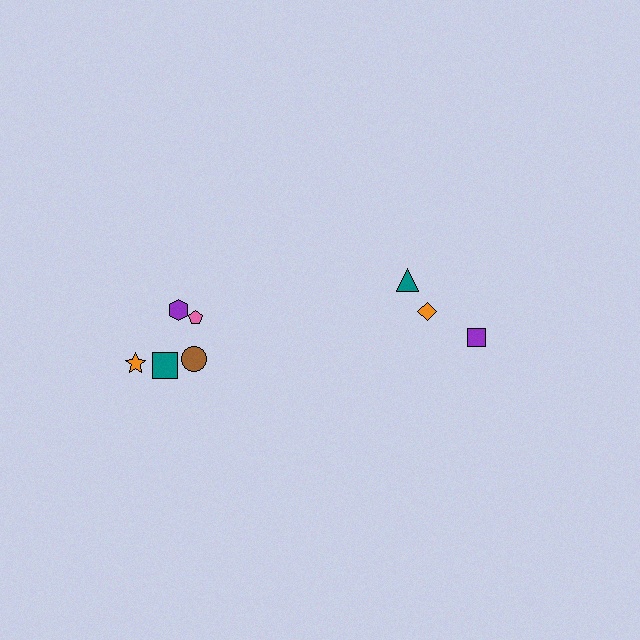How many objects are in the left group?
There are 5 objects.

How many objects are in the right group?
There are 3 objects.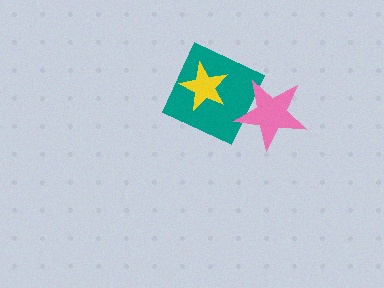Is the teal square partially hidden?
Yes, it is partially covered by another shape.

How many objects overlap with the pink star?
1 object overlaps with the pink star.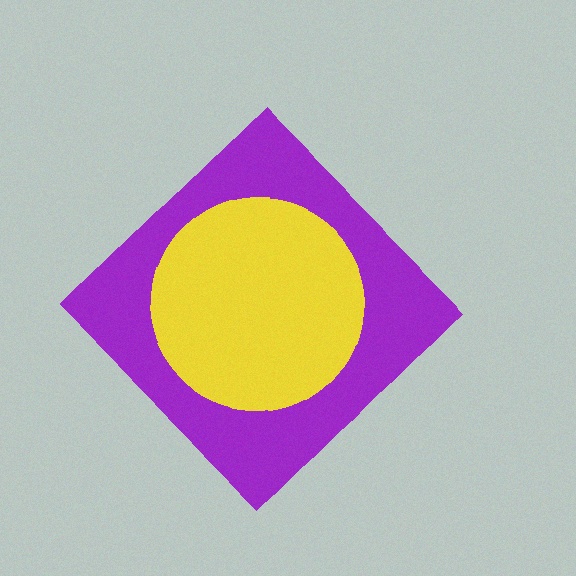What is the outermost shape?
The purple diamond.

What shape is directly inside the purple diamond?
The yellow circle.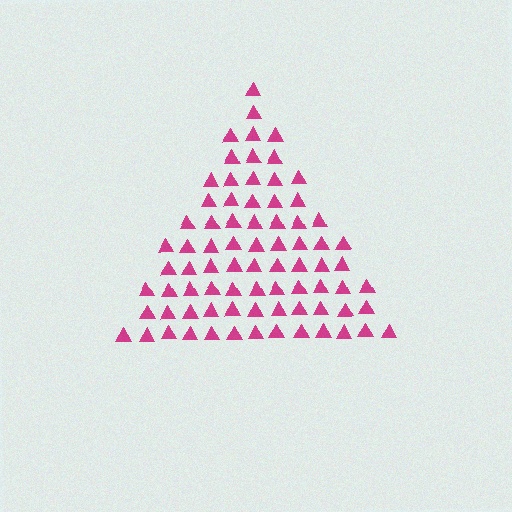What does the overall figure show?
The overall figure shows a triangle.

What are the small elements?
The small elements are triangles.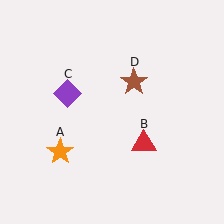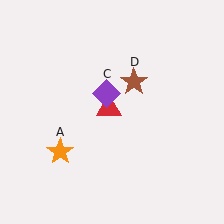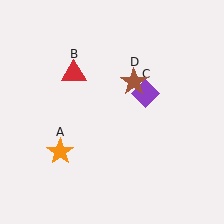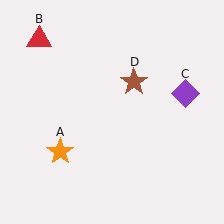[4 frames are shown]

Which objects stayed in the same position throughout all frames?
Orange star (object A) and brown star (object D) remained stationary.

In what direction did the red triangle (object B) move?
The red triangle (object B) moved up and to the left.